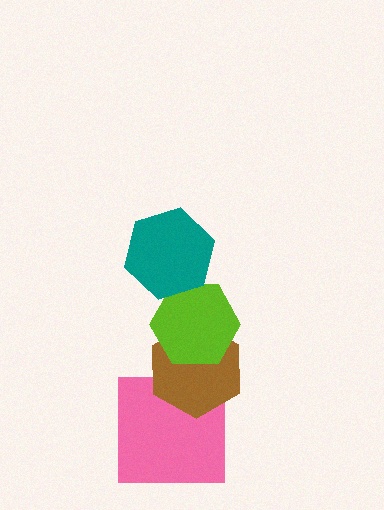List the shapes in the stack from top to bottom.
From top to bottom: the teal hexagon, the lime hexagon, the brown hexagon, the pink square.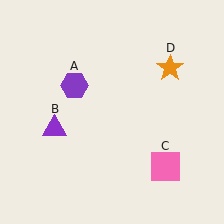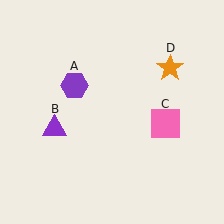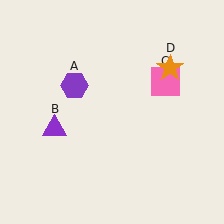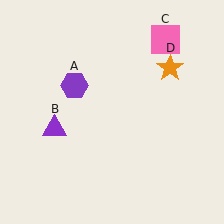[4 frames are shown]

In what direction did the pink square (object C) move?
The pink square (object C) moved up.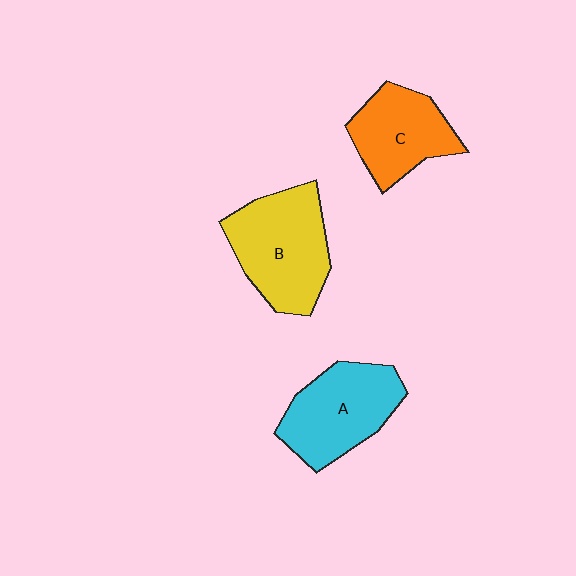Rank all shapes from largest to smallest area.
From largest to smallest: B (yellow), A (cyan), C (orange).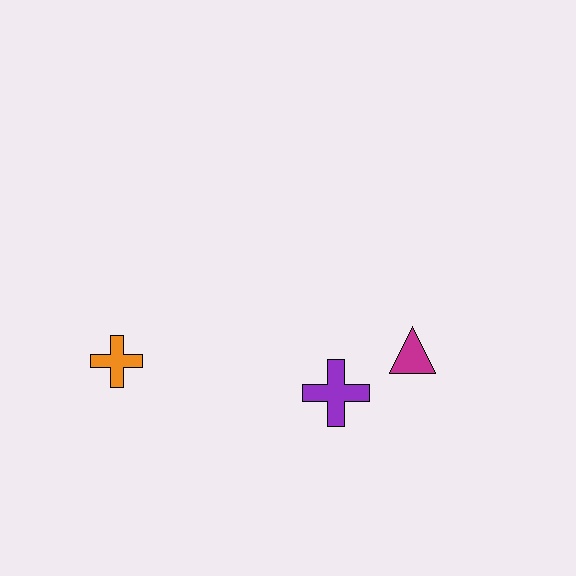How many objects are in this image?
There are 3 objects.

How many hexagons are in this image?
There are no hexagons.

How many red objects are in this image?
There are no red objects.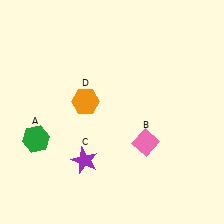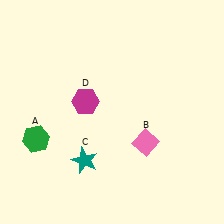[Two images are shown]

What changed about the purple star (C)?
In Image 1, C is purple. In Image 2, it changed to teal.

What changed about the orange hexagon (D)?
In Image 1, D is orange. In Image 2, it changed to magenta.